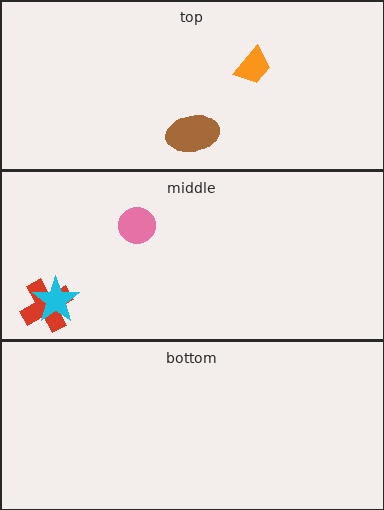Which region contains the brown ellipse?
The top region.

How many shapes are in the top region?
2.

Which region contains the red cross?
The middle region.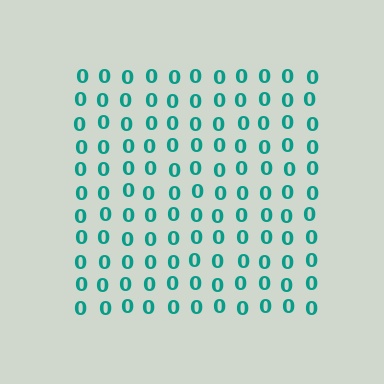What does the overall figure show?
The overall figure shows a square.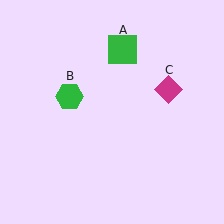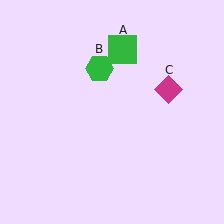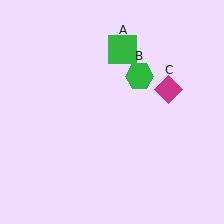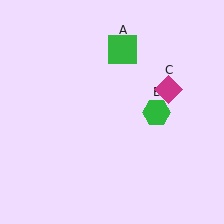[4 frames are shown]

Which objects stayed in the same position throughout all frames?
Green square (object A) and magenta diamond (object C) remained stationary.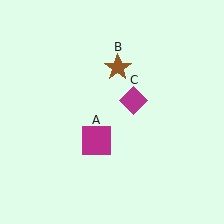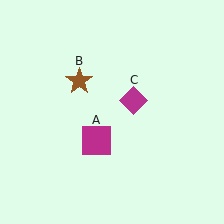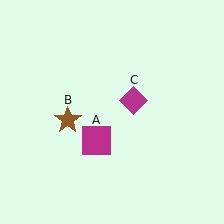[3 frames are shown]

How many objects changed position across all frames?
1 object changed position: brown star (object B).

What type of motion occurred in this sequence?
The brown star (object B) rotated counterclockwise around the center of the scene.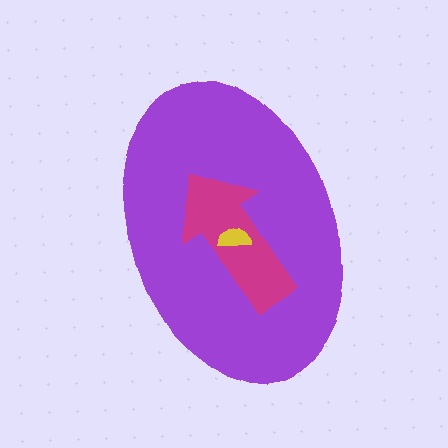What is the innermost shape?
The yellow semicircle.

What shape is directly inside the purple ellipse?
The magenta arrow.